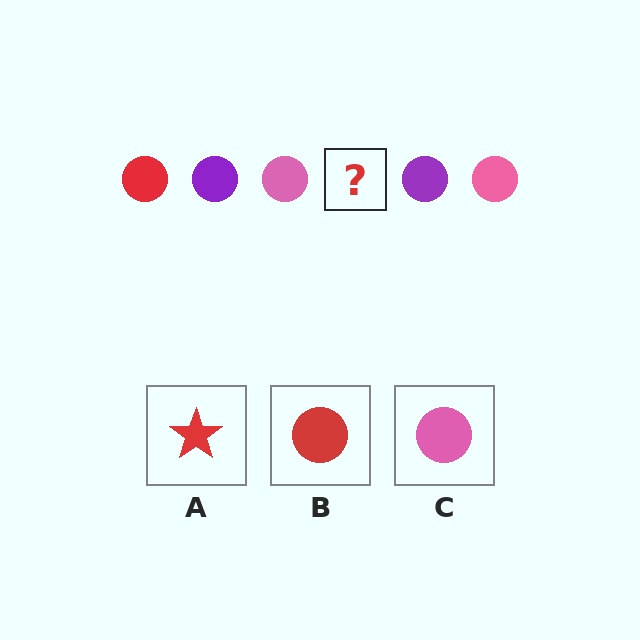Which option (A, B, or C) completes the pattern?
B.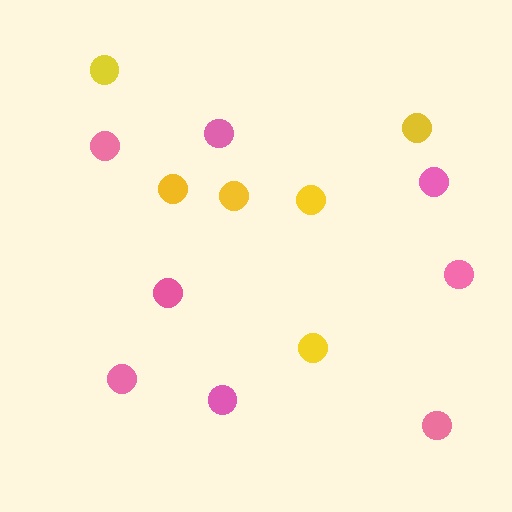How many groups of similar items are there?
There are 2 groups: one group of yellow circles (6) and one group of pink circles (8).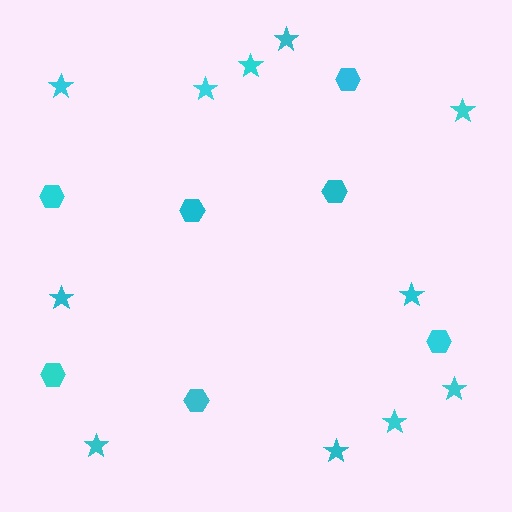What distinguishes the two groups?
There are 2 groups: one group of hexagons (7) and one group of stars (11).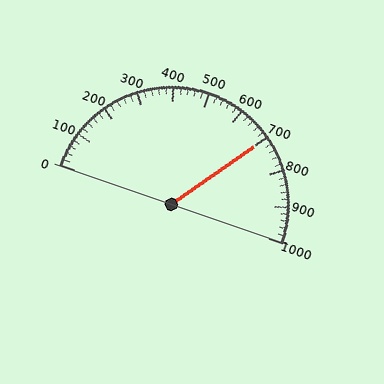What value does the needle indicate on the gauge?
The needle indicates approximately 700.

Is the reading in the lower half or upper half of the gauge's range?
The reading is in the upper half of the range (0 to 1000).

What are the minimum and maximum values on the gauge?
The gauge ranges from 0 to 1000.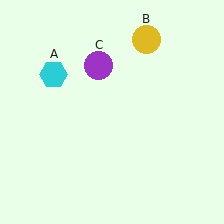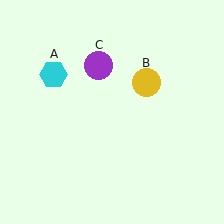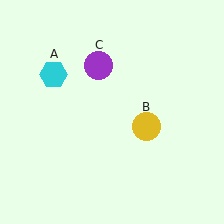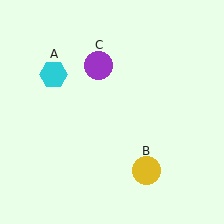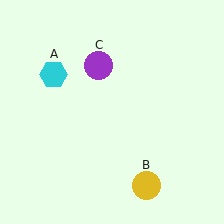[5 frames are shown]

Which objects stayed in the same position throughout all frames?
Cyan hexagon (object A) and purple circle (object C) remained stationary.